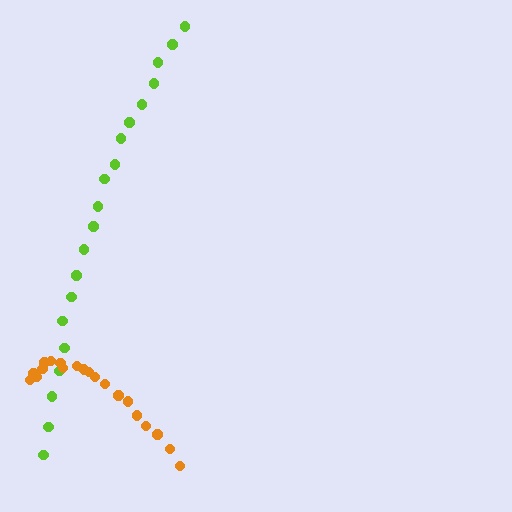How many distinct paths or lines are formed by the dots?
There are 2 distinct paths.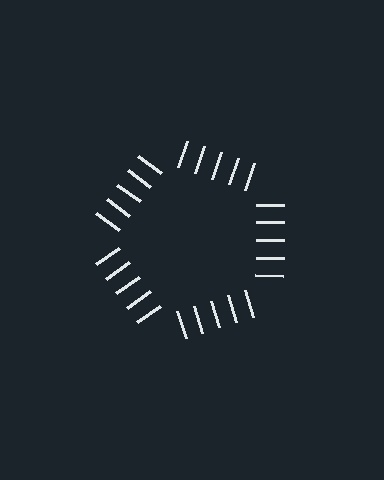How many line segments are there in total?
25 — 5 along each of the 5 edges.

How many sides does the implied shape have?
5 sides — the line-ends trace a pentagon.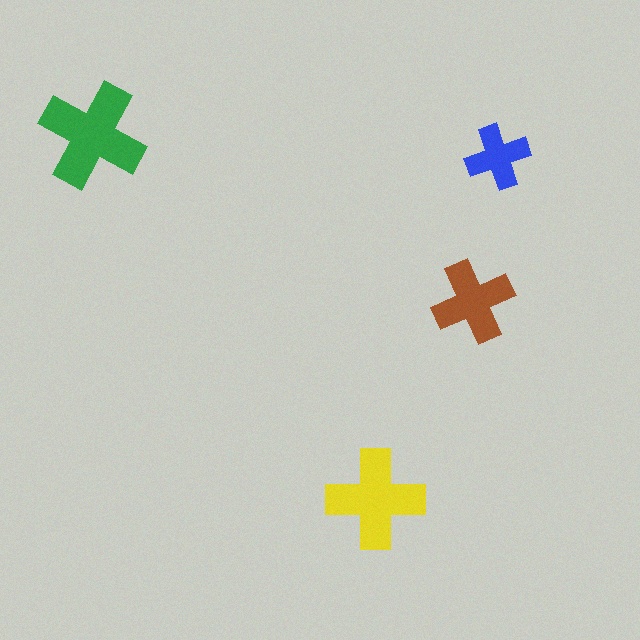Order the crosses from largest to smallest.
the green one, the yellow one, the brown one, the blue one.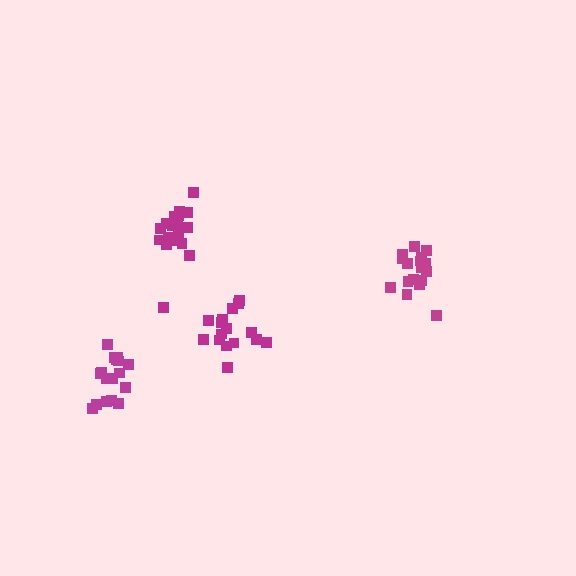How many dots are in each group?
Group 1: 17 dots, Group 2: 17 dots, Group 3: 17 dots, Group 4: 18 dots (69 total).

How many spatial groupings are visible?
There are 4 spatial groupings.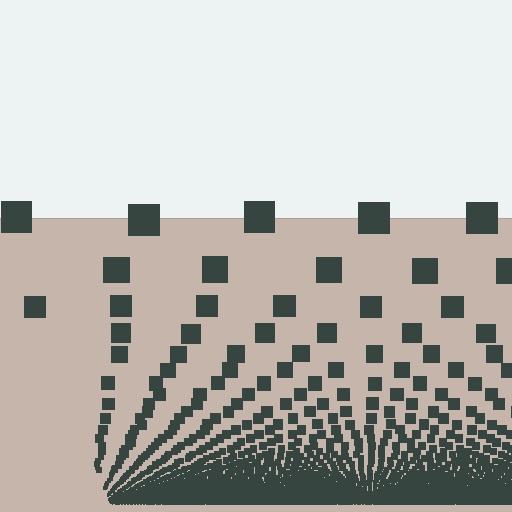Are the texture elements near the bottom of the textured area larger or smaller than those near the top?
Smaller. The gradient is inverted — elements near the bottom are smaller and denser.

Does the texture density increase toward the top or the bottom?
Density increases toward the bottom.